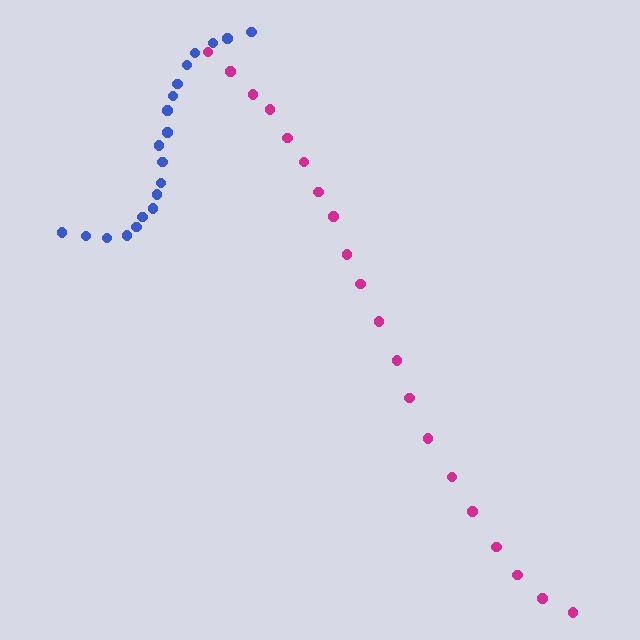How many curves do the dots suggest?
There are 2 distinct paths.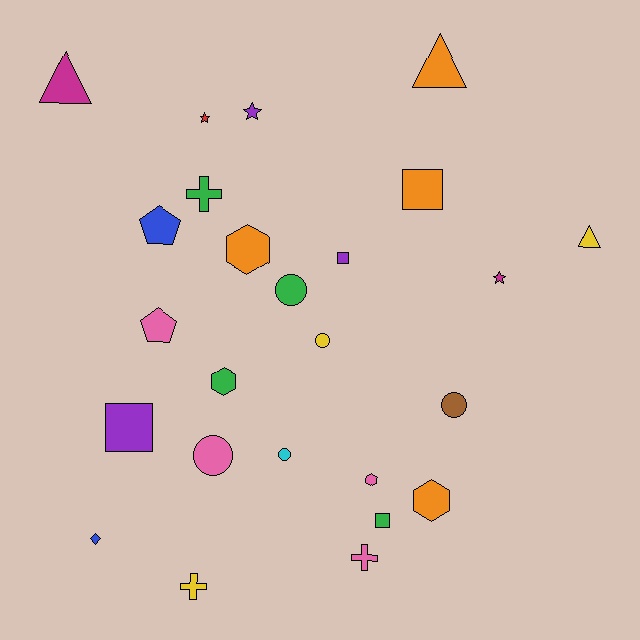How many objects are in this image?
There are 25 objects.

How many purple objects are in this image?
There are 3 purple objects.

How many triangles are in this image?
There are 3 triangles.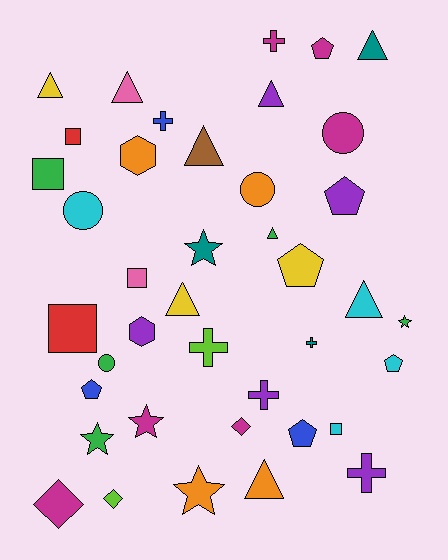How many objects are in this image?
There are 40 objects.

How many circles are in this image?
There are 4 circles.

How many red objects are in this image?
There are 2 red objects.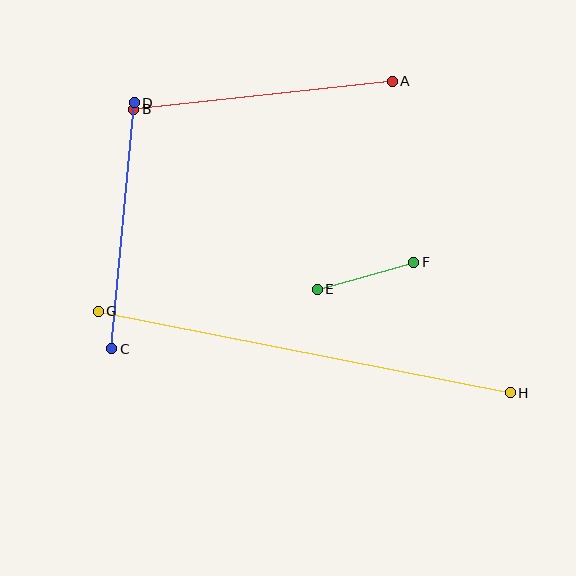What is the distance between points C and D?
The distance is approximately 247 pixels.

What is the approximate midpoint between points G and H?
The midpoint is at approximately (304, 352) pixels.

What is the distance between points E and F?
The distance is approximately 100 pixels.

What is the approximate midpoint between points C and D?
The midpoint is at approximately (123, 226) pixels.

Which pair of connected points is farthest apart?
Points G and H are farthest apart.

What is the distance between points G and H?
The distance is approximately 420 pixels.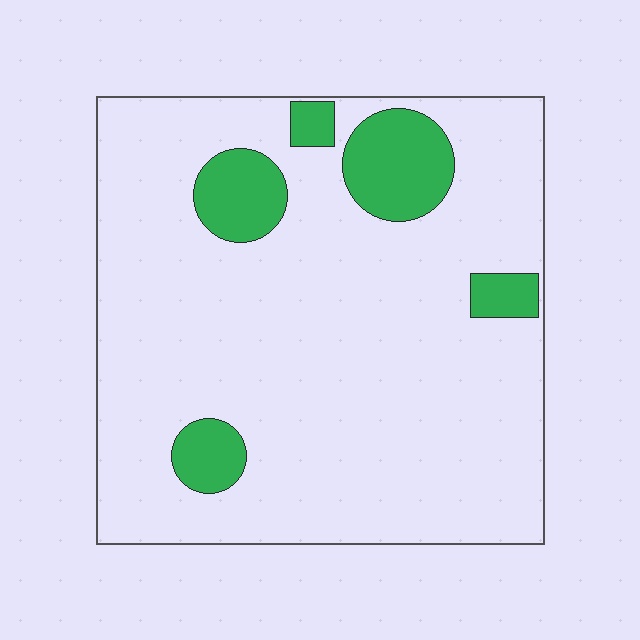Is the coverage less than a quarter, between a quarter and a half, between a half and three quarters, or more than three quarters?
Less than a quarter.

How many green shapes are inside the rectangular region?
5.